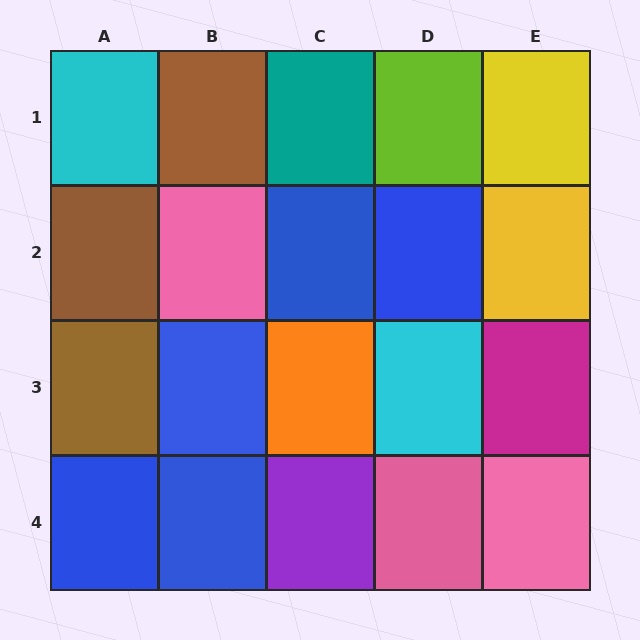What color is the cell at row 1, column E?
Yellow.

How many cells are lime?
1 cell is lime.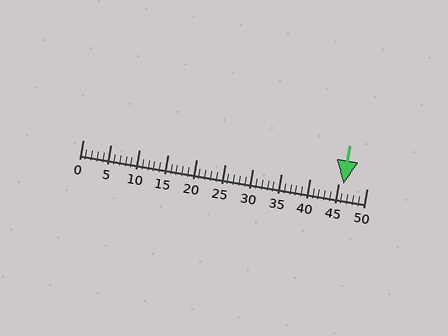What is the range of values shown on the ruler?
The ruler shows values from 0 to 50.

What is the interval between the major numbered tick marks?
The major tick marks are spaced 5 units apart.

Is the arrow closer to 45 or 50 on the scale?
The arrow is closer to 45.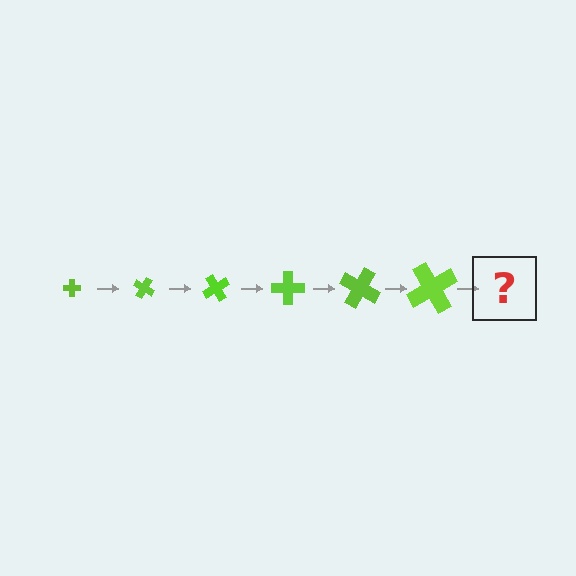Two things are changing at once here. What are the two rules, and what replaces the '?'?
The two rules are that the cross grows larger each step and it rotates 30 degrees each step. The '?' should be a cross, larger than the previous one and rotated 180 degrees from the start.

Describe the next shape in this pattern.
It should be a cross, larger than the previous one and rotated 180 degrees from the start.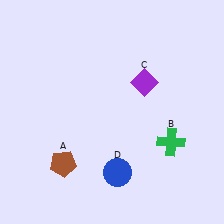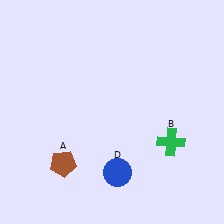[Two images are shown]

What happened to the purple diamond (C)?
The purple diamond (C) was removed in Image 2. It was in the top-right area of Image 1.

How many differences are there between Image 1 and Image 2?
There is 1 difference between the two images.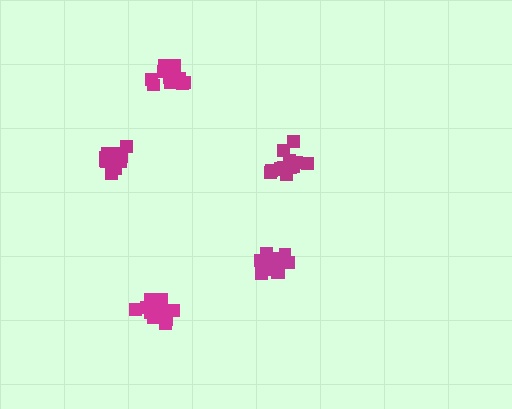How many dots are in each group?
Group 1: 17 dots, Group 2: 13 dots, Group 3: 14 dots, Group 4: 17 dots, Group 5: 16 dots (77 total).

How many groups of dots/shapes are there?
There are 5 groups.